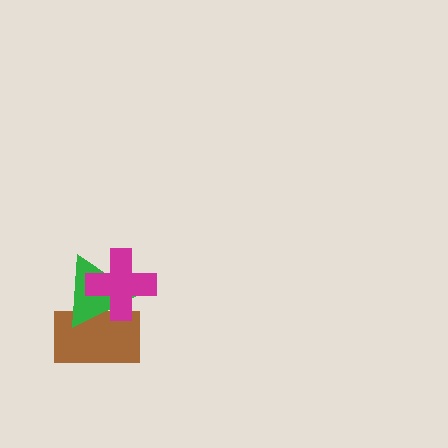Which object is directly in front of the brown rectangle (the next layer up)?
The green triangle is directly in front of the brown rectangle.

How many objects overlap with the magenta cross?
2 objects overlap with the magenta cross.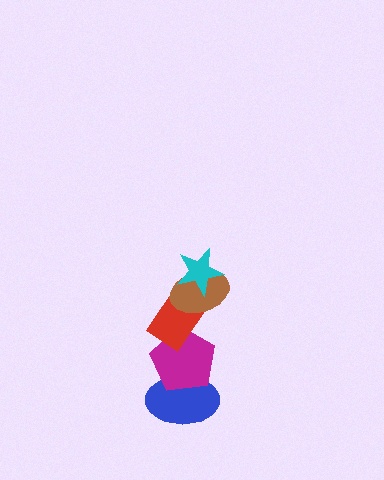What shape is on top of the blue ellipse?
The magenta pentagon is on top of the blue ellipse.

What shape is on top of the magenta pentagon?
The red rectangle is on top of the magenta pentagon.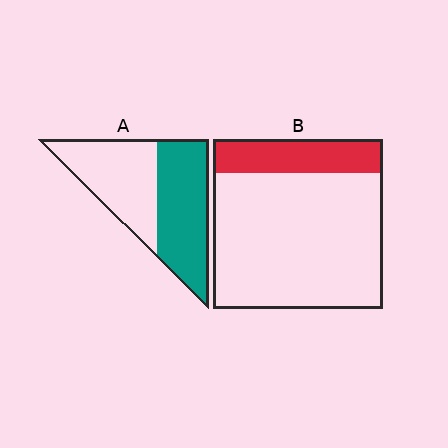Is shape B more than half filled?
No.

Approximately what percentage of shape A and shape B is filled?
A is approximately 50% and B is approximately 20%.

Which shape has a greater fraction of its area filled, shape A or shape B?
Shape A.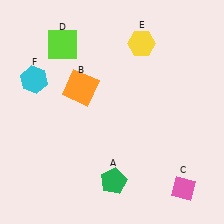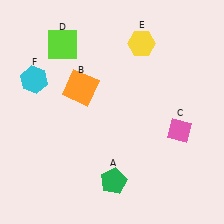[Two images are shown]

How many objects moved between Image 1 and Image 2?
1 object moved between the two images.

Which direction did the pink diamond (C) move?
The pink diamond (C) moved up.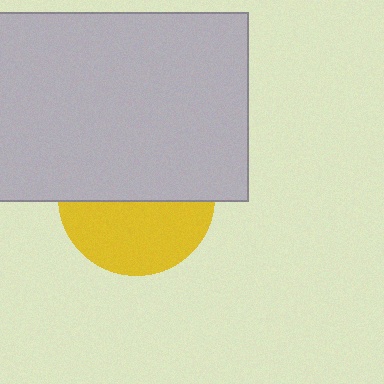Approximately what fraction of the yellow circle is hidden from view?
Roughly 53% of the yellow circle is hidden behind the light gray rectangle.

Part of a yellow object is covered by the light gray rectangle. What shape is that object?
It is a circle.